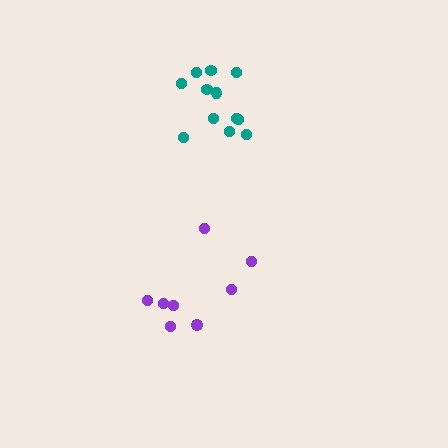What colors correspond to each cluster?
The clusters are colored: teal, purple.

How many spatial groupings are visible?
There are 2 spatial groupings.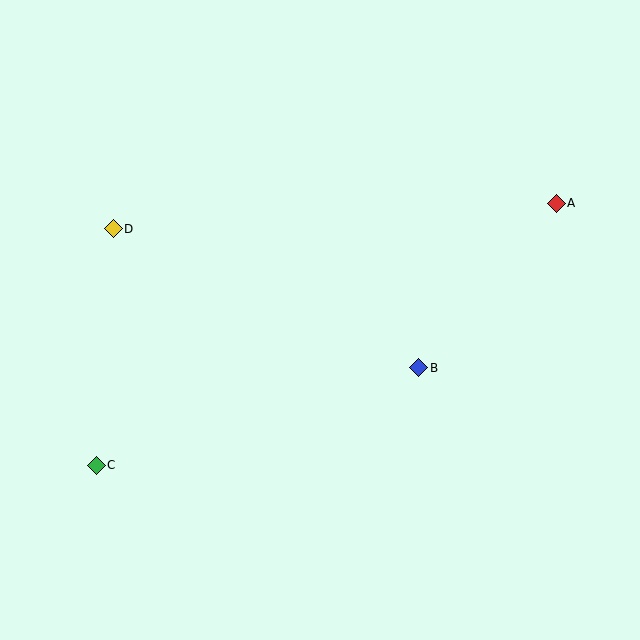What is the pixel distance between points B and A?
The distance between B and A is 214 pixels.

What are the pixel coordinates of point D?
Point D is at (113, 229).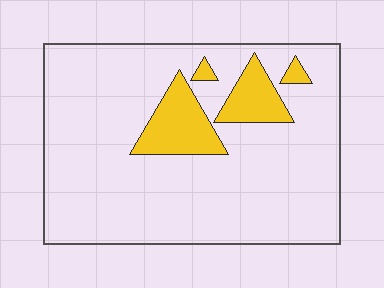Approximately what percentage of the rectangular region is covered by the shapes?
Approximately 15%.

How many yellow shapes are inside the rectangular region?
4.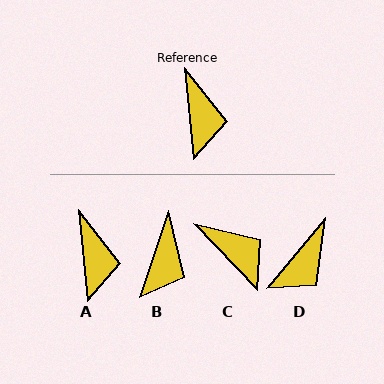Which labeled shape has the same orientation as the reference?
A.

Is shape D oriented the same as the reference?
No, it is off by about 45 degrees.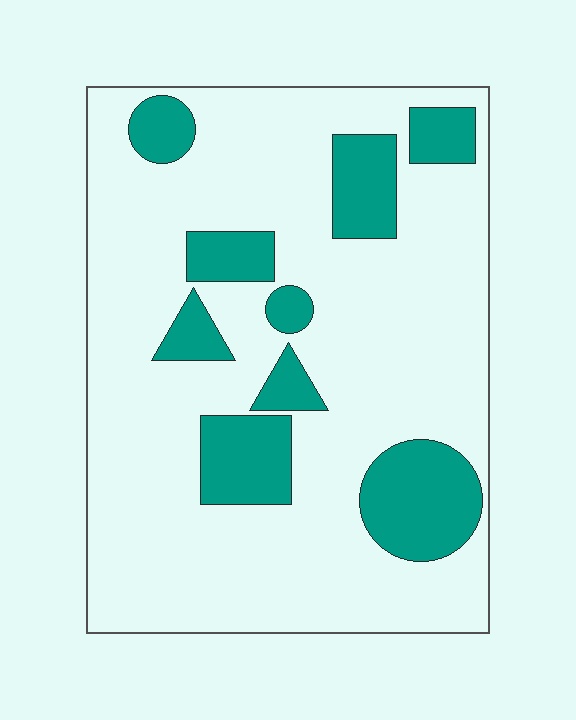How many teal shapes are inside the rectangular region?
9.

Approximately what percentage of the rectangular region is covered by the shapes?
Approximately 20%.